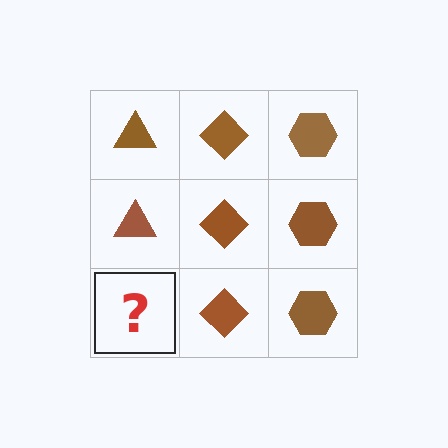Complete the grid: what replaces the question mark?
The question mark should be replaced with a brown triangle.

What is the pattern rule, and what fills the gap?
The rule is that each column has a consistent shape. The gap should be filled with a brown triangle.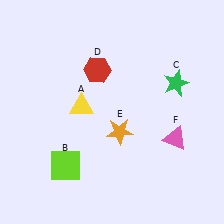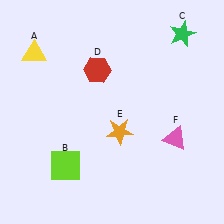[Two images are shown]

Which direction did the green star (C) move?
The green star (C) moved up.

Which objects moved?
The objects that moved are: the yellow triangle (A), the green star (C).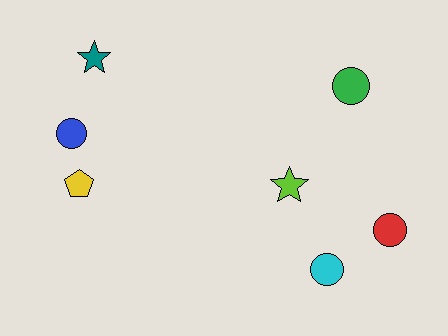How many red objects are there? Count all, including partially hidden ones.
There is 1 red object.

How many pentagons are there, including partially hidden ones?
There is 1 pentagon.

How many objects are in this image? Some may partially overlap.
There are 7 objects.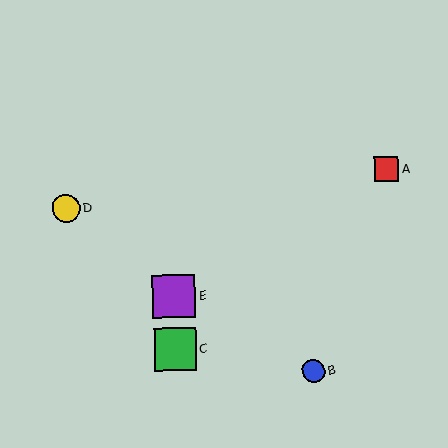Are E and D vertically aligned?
No, E is at x≈174 and D is at x≈66.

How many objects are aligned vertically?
2 objects (C, E) are aligned vertically.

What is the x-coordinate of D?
Object D is at x≈66.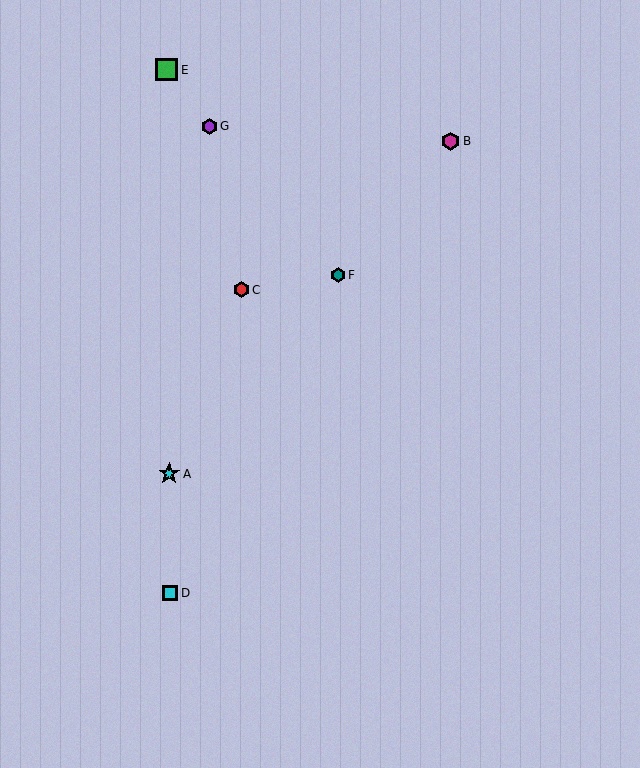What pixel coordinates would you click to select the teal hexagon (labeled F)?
Click at (338, 275) to select the teal hexagon F.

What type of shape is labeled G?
Shape G is a purple hexagon.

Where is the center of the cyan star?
The center of the cyan star is at (169, 474).